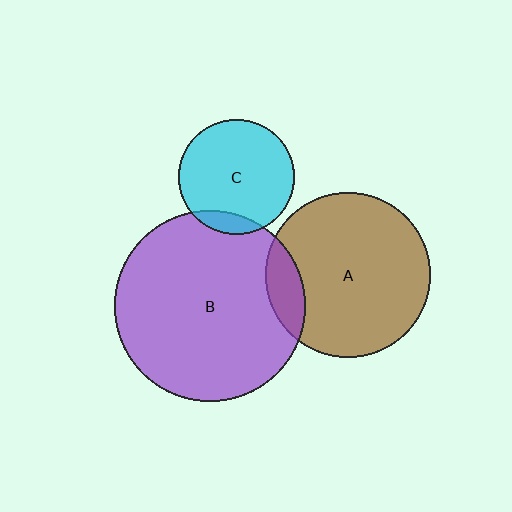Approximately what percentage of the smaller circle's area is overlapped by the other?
Approximately 15%.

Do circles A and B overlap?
Yes.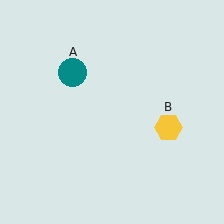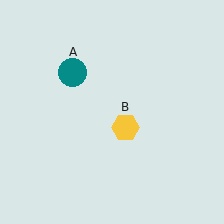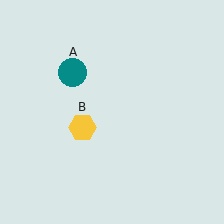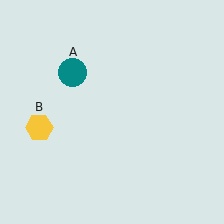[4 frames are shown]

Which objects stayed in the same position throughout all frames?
Teal circle (object A) remained stationary.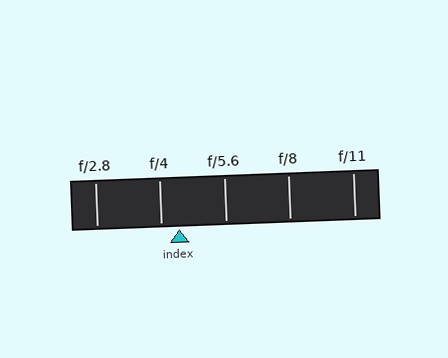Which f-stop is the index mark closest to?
The index mark is closest to f/4.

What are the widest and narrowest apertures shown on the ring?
The widest aperture shown is f/2.8 and the narrowest is f/11.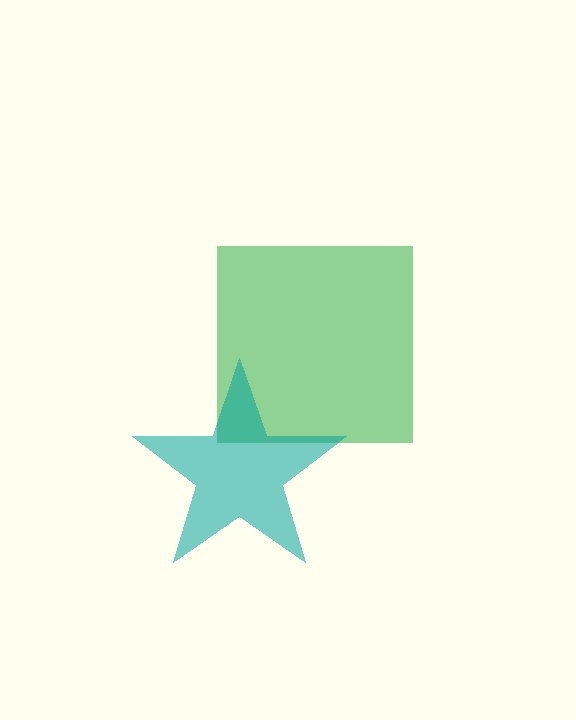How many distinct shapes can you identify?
There are 2 distinct shapes: a green square, a teal star.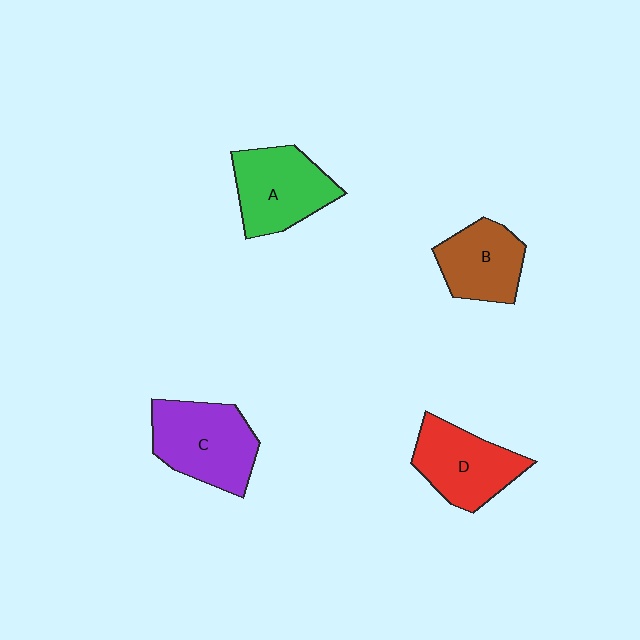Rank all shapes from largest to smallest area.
From largest to smallest: C (purple), A (green), D (red), B (brown).